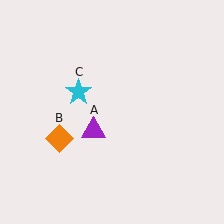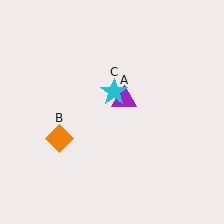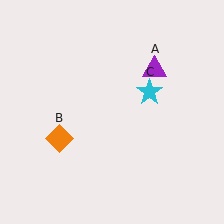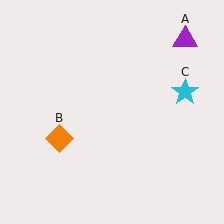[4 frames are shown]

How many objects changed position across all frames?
2 objects changed position: purple triangle (object A), cyan star (object C).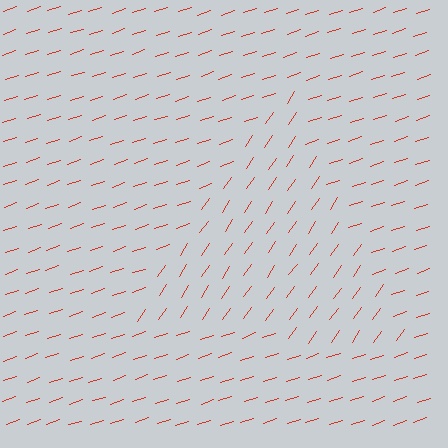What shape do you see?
I see a triangle.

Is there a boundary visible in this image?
Yes, there is a texture boundary formed by a change in line orientation.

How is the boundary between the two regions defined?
The boundary is defined purely by a change in line orientation (approximately 36 degrees difference). All lines are the same color and thickness.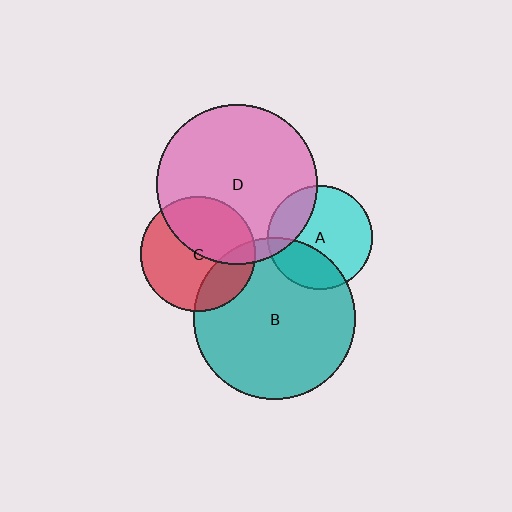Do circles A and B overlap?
Yes.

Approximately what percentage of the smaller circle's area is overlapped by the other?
Approximately 30%.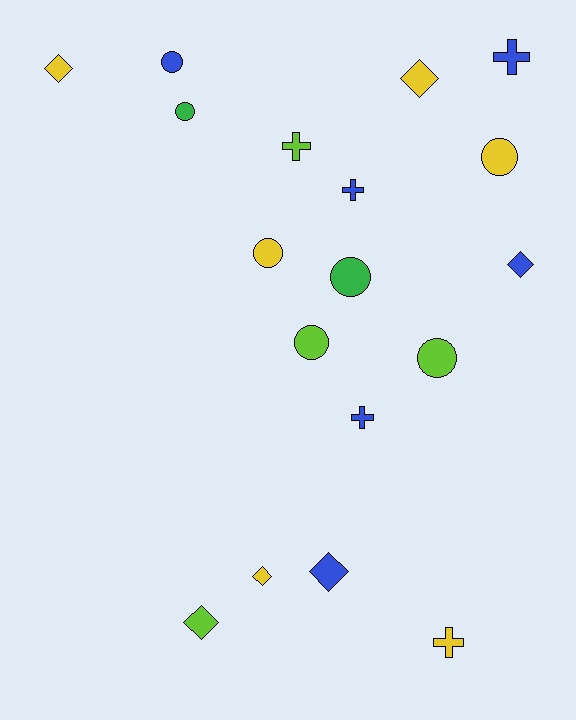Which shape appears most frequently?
Circle, with 7 objects.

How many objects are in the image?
There are 18 objects.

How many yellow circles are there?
There are 2 yellow circles.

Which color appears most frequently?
Yellow, with 6 objects.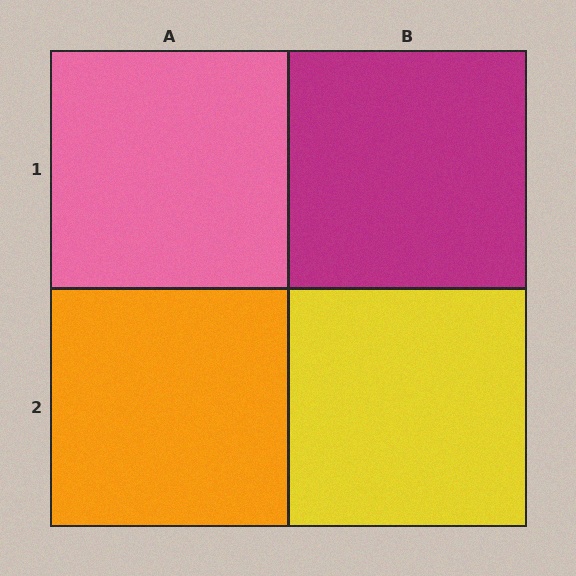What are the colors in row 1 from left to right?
Pink, magenta.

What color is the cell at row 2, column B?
Yellow.